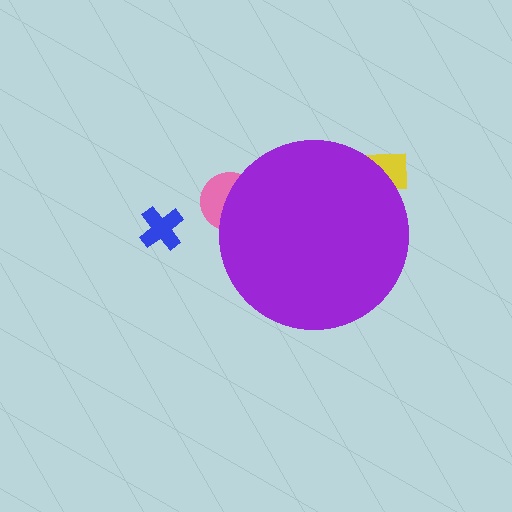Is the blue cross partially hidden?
No, the blue cross is fully visible.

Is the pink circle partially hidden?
Yes, the pink circle is partially hidden behind the purple circle.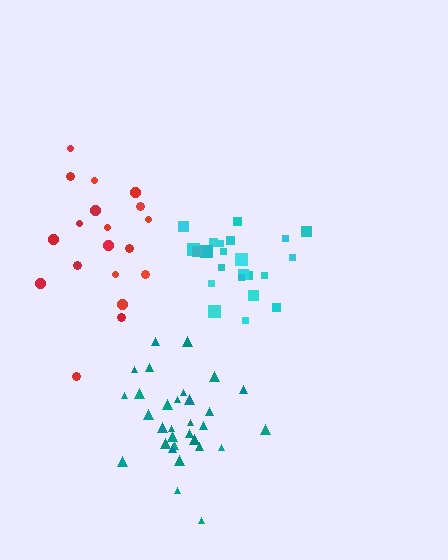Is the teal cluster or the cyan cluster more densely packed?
Cyan.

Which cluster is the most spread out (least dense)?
Red.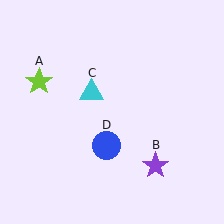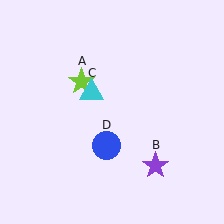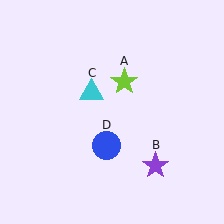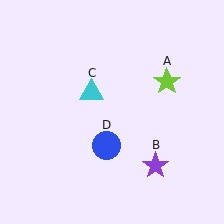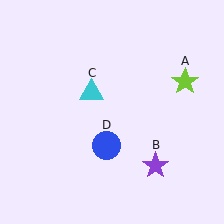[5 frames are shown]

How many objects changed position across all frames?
1 object changed position: lime star (object A).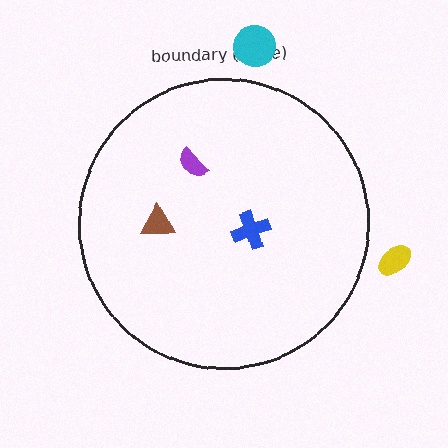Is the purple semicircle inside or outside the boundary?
Inside.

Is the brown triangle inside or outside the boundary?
Inside.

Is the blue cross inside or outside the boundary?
Inside.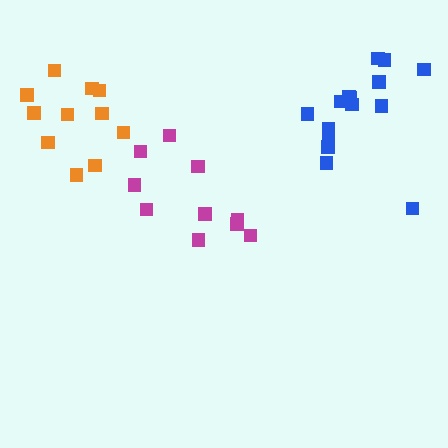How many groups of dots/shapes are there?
There are 3 groups.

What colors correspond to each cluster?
The clusters are colored: blue, magenta, orange.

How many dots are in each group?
Group 1: 15 dots, Group 2: 10 dots, Group 3: 11 dots (36 total).